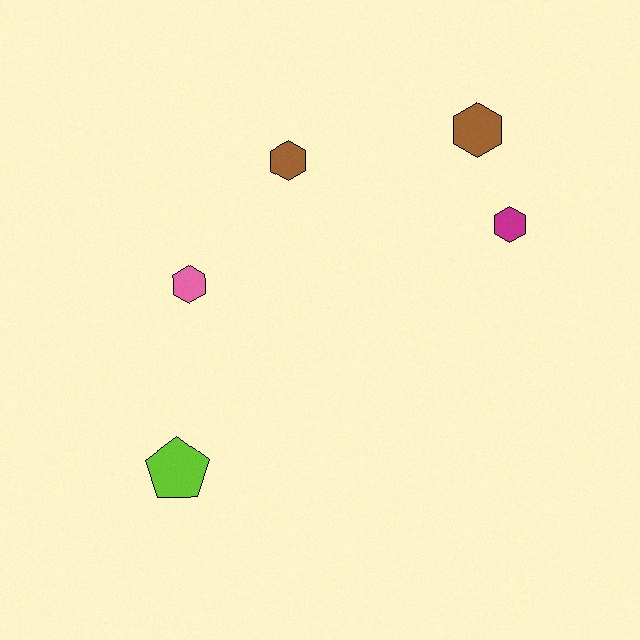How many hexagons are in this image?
There are 4 hexagons.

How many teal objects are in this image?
There are no teal objects.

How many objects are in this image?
There are 5 objects.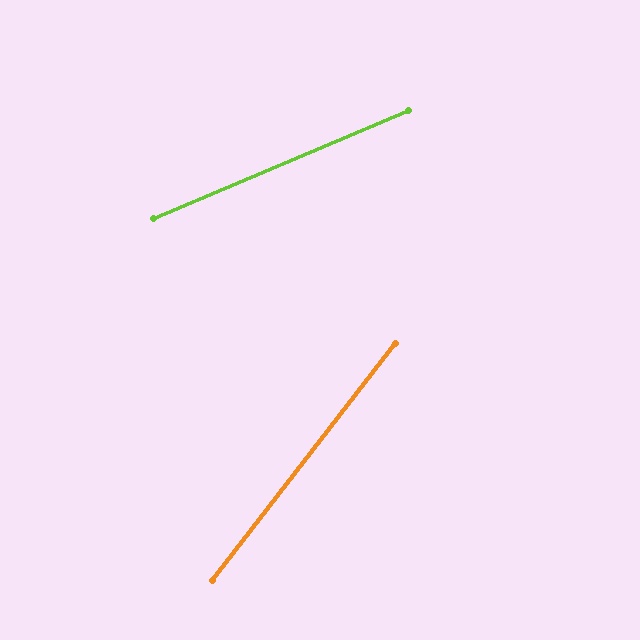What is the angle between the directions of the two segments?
Approximately 29 degrees.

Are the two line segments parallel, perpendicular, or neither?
Neither parallel nor perpendicular — they differ by about 29°.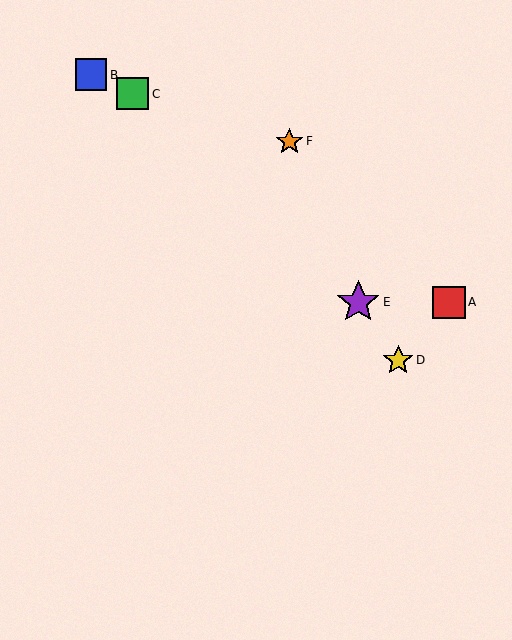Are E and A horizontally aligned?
Yes, both are at y≈302.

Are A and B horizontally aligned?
No, A is at y≈302 and B is at y≈75.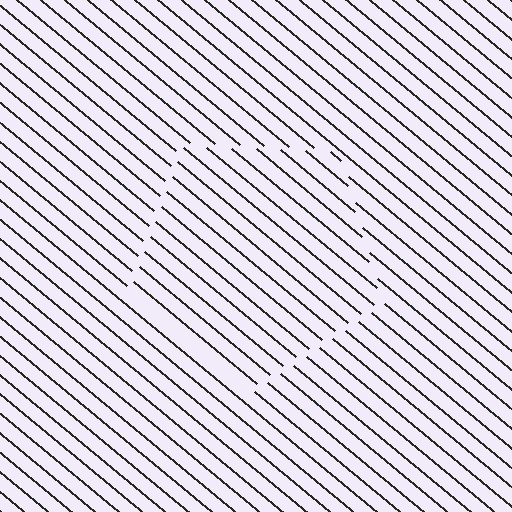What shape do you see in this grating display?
An illusory pentagon. The interior of the shape contains the same grating, shifted by half a period — the contour is defined by the phase discontinuity where line-ends from the inner and outer gratings abut.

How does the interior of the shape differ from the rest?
The interior of the shape contains the same grating, shifted by half a period — the contour is defined by the phase discontinuity where line-ends from the inner and outer gratings abut.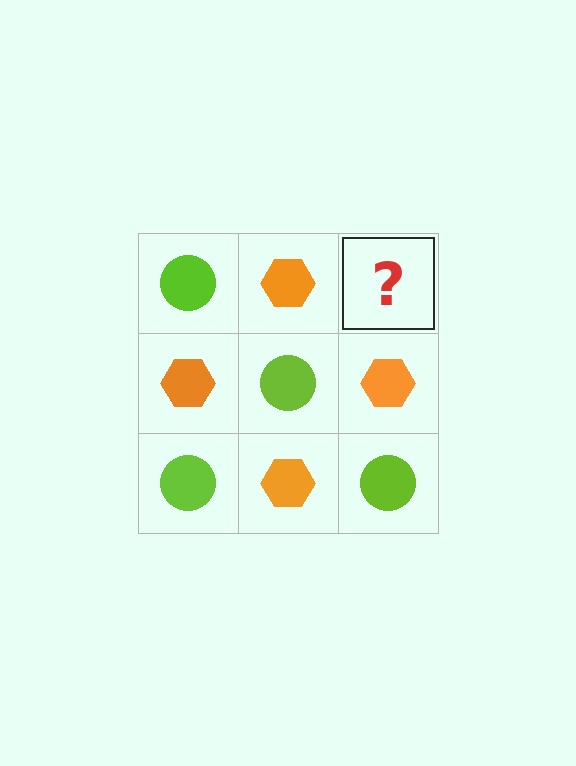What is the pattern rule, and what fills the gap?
The rule is that it alternates lime circle and orange hexagon in a checkerboard pattern. The gap should be filled with a lime circle.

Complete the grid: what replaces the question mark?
The question mark should be replaced with a lime circle.